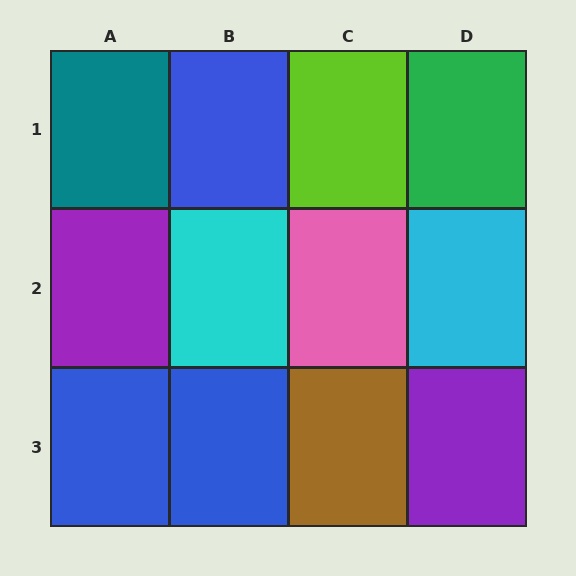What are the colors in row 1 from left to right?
Teal, blue, lime, green.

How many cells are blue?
3 cells are blue.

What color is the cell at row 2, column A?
Purple.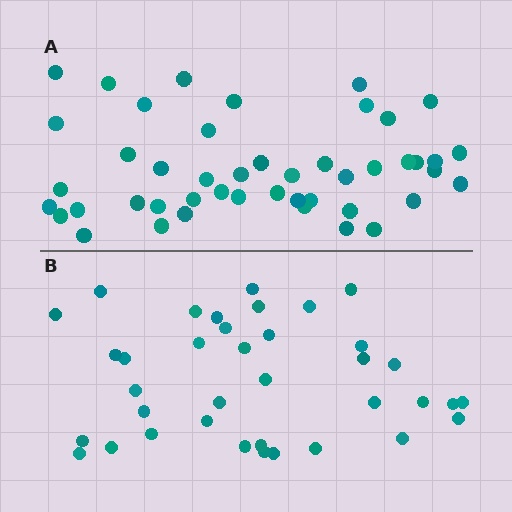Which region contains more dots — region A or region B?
Region A (the top region) has more dots.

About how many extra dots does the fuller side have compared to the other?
Region A has roughly 8 or so more dots than region B.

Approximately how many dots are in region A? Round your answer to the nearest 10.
About 50 dots. (The exact count is 46, which rounds to 50.)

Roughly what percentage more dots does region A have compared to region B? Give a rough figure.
About 25% more.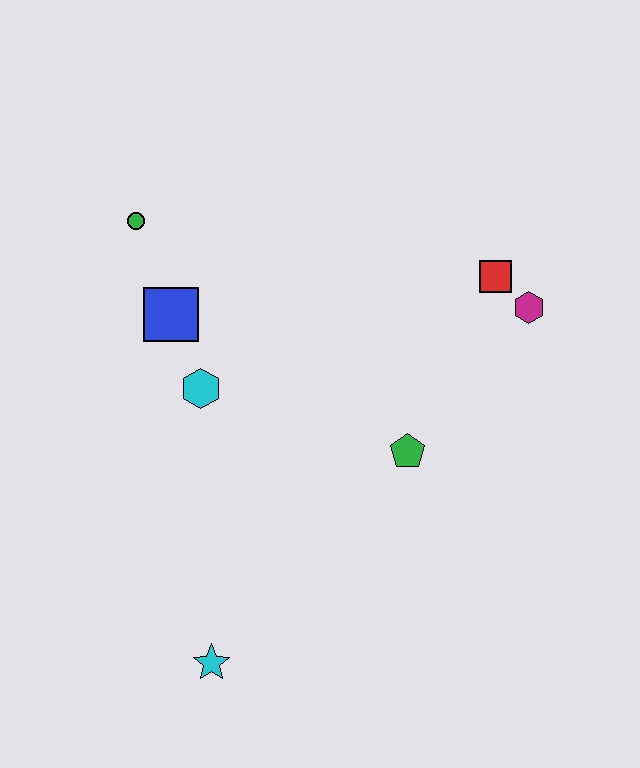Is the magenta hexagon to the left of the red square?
No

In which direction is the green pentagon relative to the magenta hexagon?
The green pentagon is below the magenta hexagon.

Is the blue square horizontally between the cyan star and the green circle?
Yes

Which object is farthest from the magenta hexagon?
The cyan star is farthest from the magenta hexagon.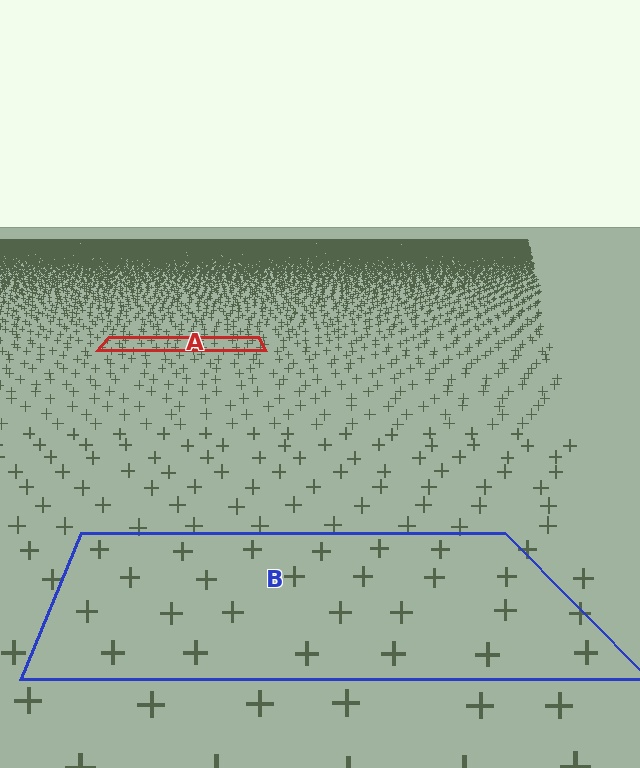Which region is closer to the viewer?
Region B is closer. The texture elements there are larger and more spread out.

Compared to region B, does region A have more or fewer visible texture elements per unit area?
Region A has more texture elements per unit area — they are packed more densely because it is farther away.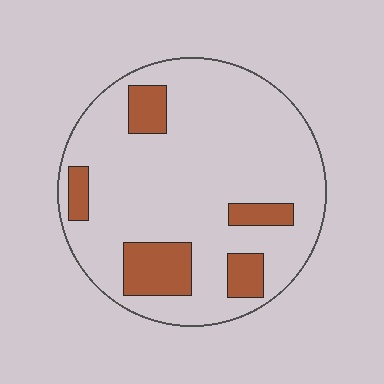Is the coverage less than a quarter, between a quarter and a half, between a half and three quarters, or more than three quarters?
Less than a quarter.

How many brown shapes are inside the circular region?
5.